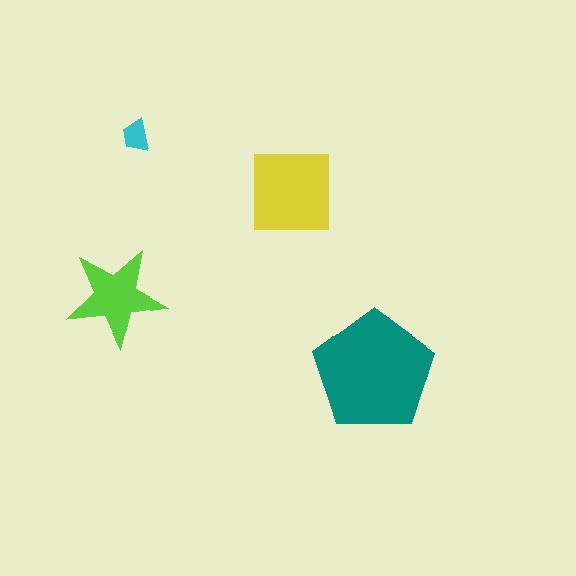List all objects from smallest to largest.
The cyan trapezoid, the lime star, the yellow square, the teal pentagon.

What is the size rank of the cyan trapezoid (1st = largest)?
4th.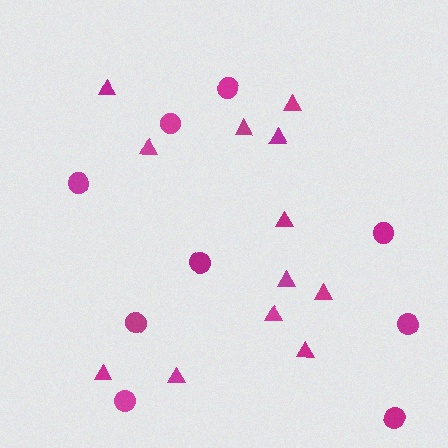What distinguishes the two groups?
There are 2 groups: one group of triangles (12) and one group of circles (9).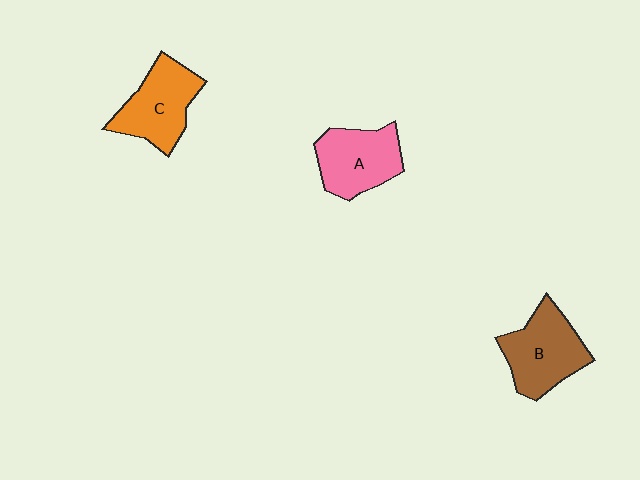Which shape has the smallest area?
Shape A (pink).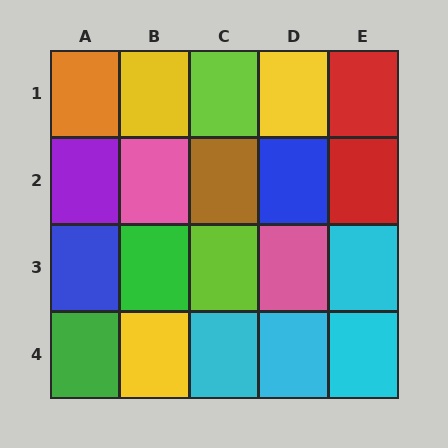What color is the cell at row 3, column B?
Green.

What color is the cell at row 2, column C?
Brown.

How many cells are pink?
2 cells are pink.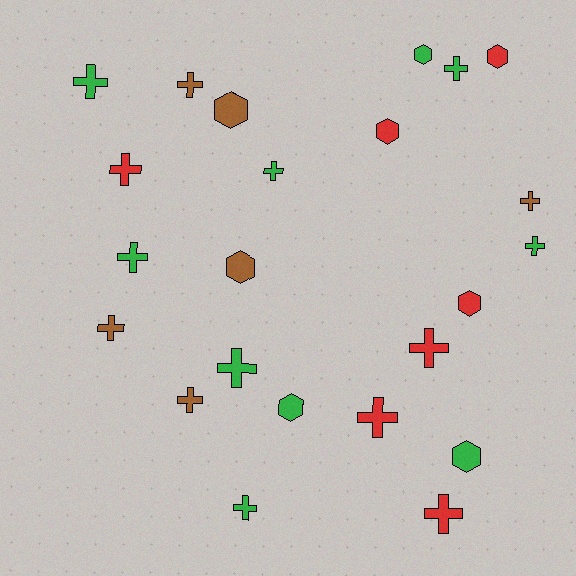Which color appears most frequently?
Green, with 10 objects.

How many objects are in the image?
There are 23 objects.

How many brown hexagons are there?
There are 2 brown hexagons.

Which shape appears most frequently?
Cross, with 15 objects.